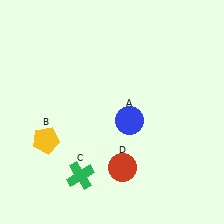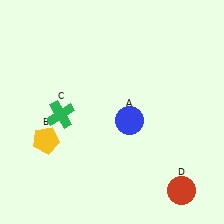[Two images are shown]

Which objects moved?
The objects that moved are: the green cross (C), the red circle (D).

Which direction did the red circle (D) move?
The red circle (D) moved right.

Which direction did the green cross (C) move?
The green cross (C) moved up.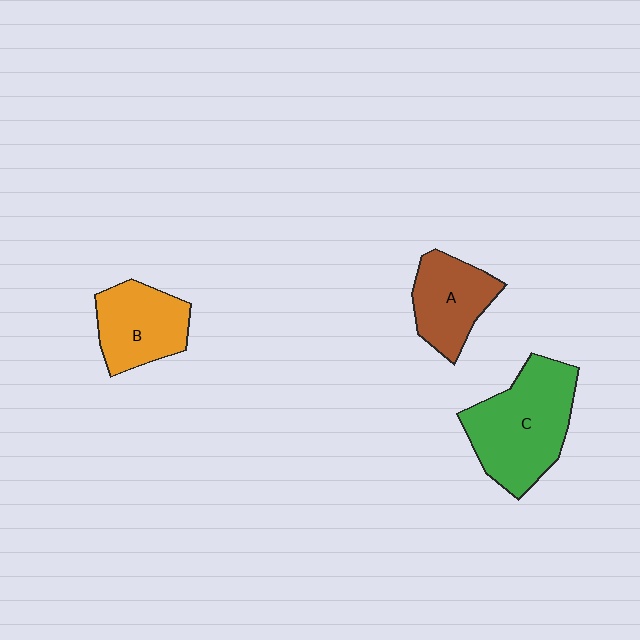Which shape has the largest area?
Shape C (green).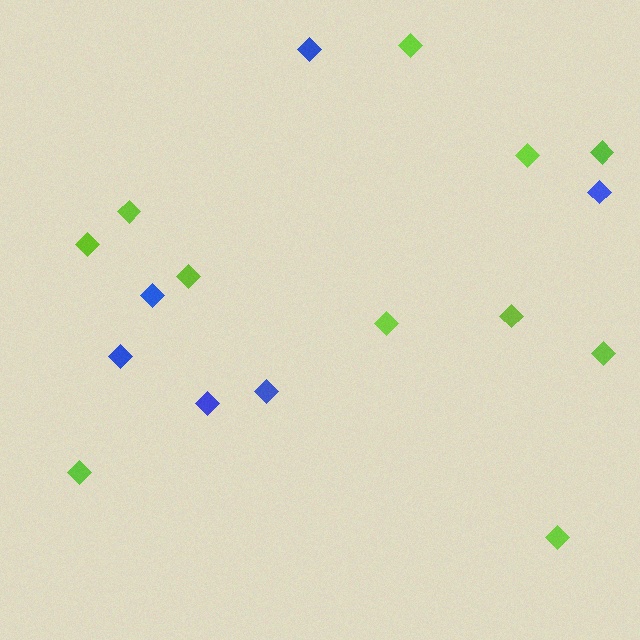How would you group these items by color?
There are 2 groups: one group of lime diamonds (11) and one group of blue diamonds (6).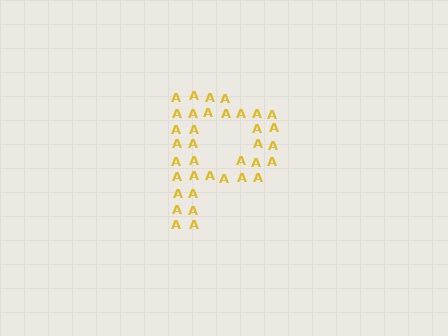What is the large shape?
The large shape is the letter P.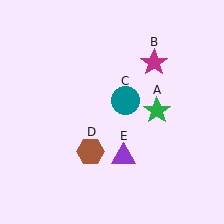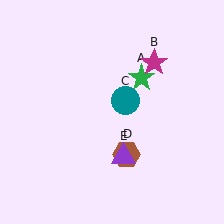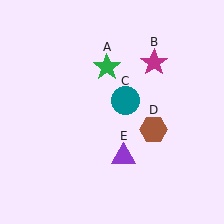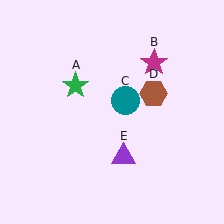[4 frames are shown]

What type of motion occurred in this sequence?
The green star (object A), brown hexagon (object D) rotated counterclockwise around the center of the scene.